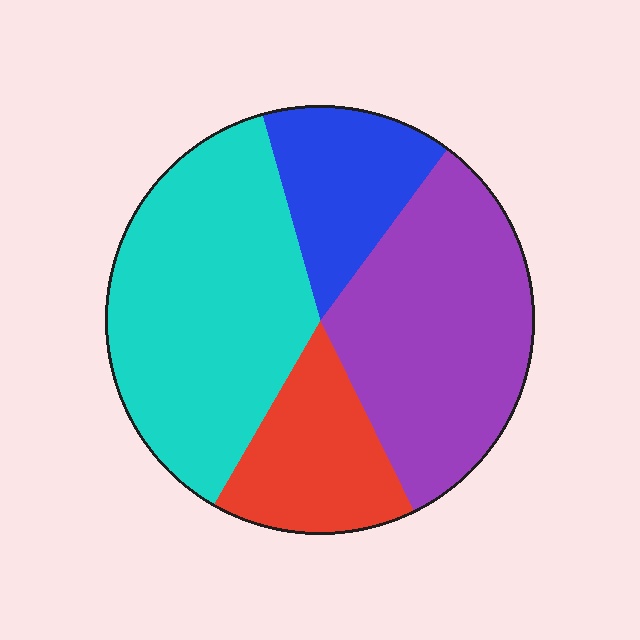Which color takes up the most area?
Cyan, at roughly 35%.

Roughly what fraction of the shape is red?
Red covers roughly 15% of the shape.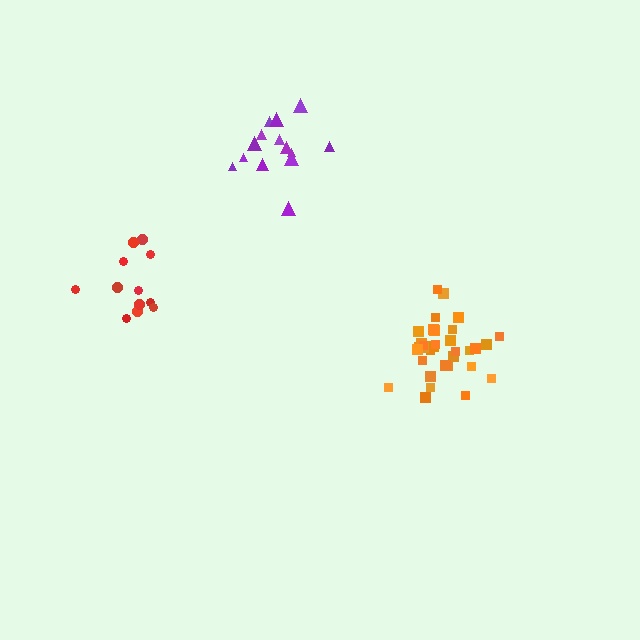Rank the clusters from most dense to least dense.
orange, purple, red.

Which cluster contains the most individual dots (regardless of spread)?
Orange (33).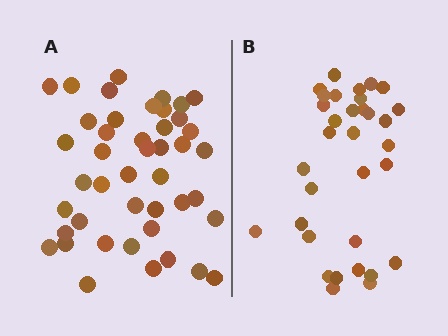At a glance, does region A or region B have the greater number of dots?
Region A (the left region) has more dots.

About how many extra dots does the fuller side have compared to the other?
Region A has roughly 12 or so more dots than region B.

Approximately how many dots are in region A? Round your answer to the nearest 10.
About 40 dots. (The exact count is 44, which rounds to 40.)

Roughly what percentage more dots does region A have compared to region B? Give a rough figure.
About 35% more.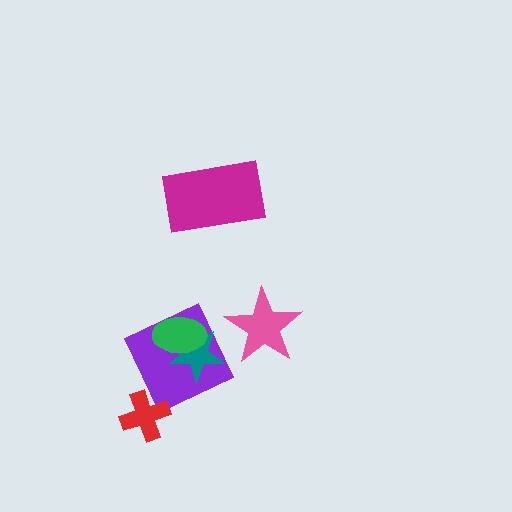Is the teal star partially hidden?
Yes, it is partially covered by another shape.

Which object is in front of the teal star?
The green ellipse is in front of the teal star.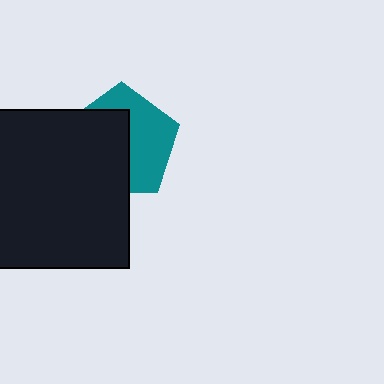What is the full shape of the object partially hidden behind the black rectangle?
The partially hidden object is a teal pentagon.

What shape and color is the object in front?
The object in front is a black rectangle.